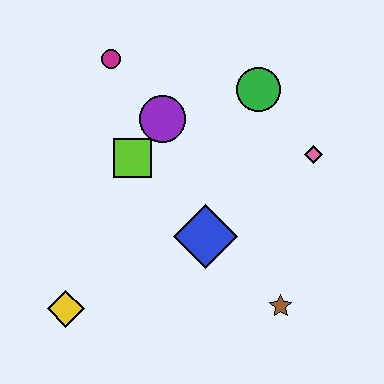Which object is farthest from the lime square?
The brown star is farthest from the lime square.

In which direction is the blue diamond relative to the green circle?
The blue diamond is below the green circle.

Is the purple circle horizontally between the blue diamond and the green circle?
No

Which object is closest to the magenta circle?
The purple circle is closest to the magenta circle.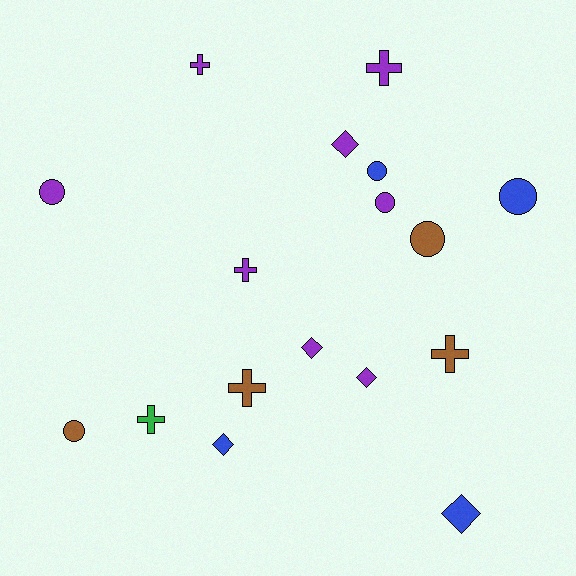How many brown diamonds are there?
There are no brown diamonds.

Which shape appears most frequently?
Circle, with 6 objects.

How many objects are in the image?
There are 17 objects.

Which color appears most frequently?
Purple, with 8 objects.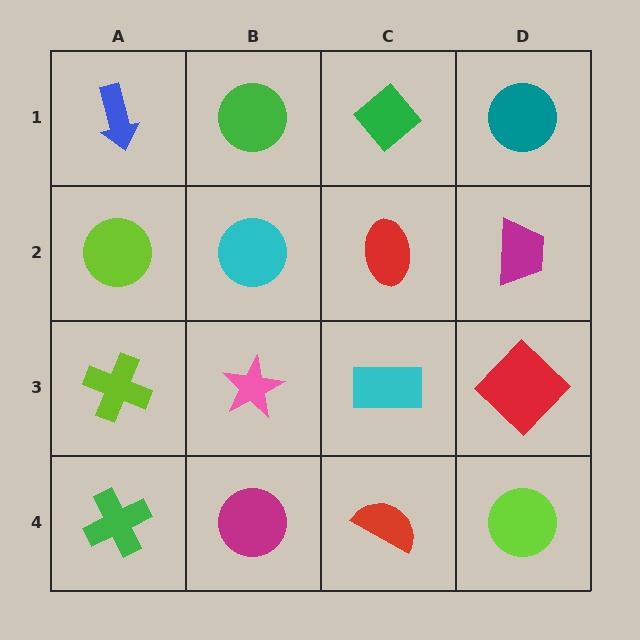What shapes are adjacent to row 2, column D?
A teal circle (row 1, column D), a red diamond (row 3, column D), a red ellipse (row 2, column C).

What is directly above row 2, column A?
A blue arrow.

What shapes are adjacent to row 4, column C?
A cyan rectangle (row 3, column C), a magenta circle (row 4, column B), a lime circle (row 4, column D).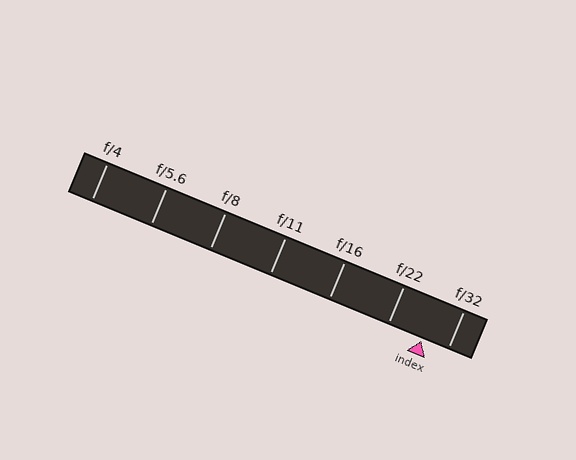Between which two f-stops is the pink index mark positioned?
The index mark is between f/22 and f/32.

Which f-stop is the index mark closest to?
The index mark is closest to f/32.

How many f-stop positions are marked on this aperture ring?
There are 7 f-stop positions marked.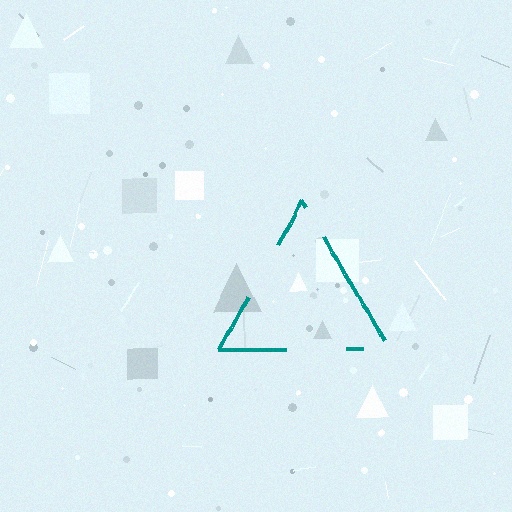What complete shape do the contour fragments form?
The contour fragments form a triangle.